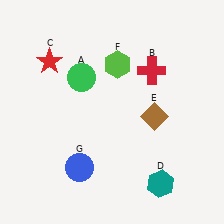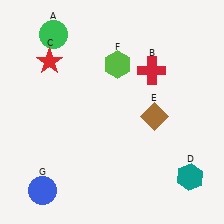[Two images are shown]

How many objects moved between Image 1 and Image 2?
3 objects moved between the two images.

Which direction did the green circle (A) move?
The green circle (A) moved up.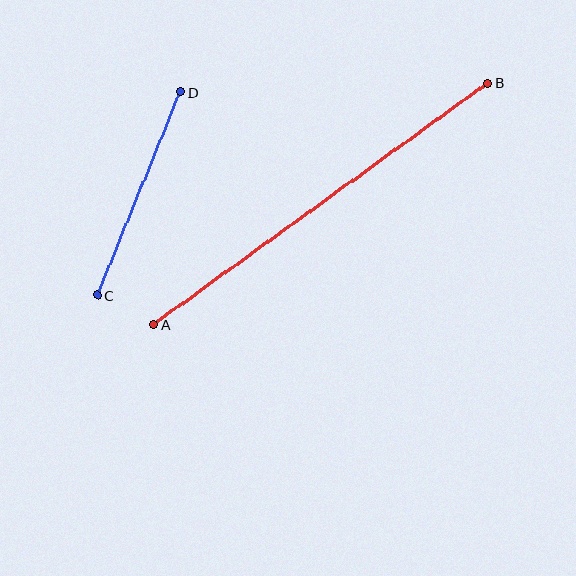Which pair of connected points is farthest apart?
Points A and B are farthest apart.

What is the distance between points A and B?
The distance is approximately 412 pixels.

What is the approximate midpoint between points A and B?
The midpoint is at approximately (321, 204) pixels.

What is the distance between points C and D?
The distance is approximately 220 pixels.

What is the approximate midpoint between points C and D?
The midpoint is at approximately (139, 194) pixels.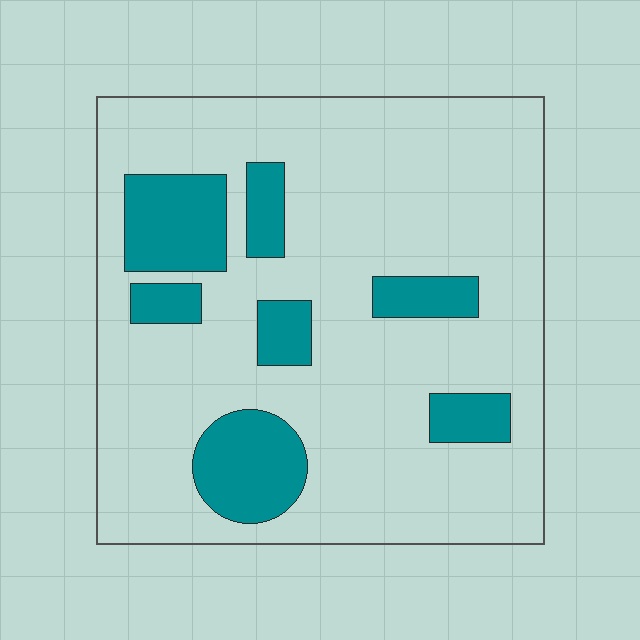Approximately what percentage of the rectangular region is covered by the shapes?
Approximately 20%.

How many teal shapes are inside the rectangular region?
7.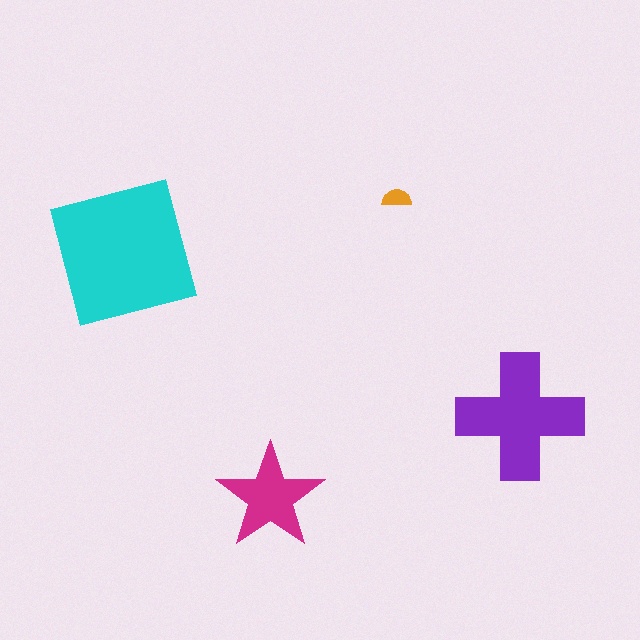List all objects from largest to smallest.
The cyan square, the purple cross, the magenta star, the orange semicircle.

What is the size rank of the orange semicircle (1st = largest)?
4th.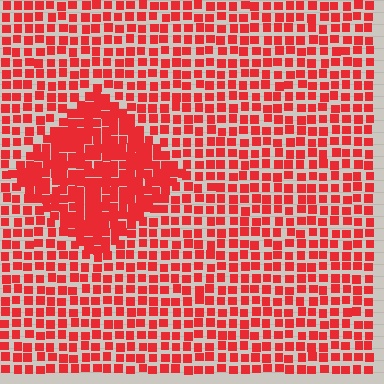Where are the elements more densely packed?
The elements are more densely packed inside the diamond boundary.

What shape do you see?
I see a diamond.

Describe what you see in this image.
The image contains small red elements arranged at two different densities. A diamond-shaped region is visible where the elements are more densely packed than the surrounding area.